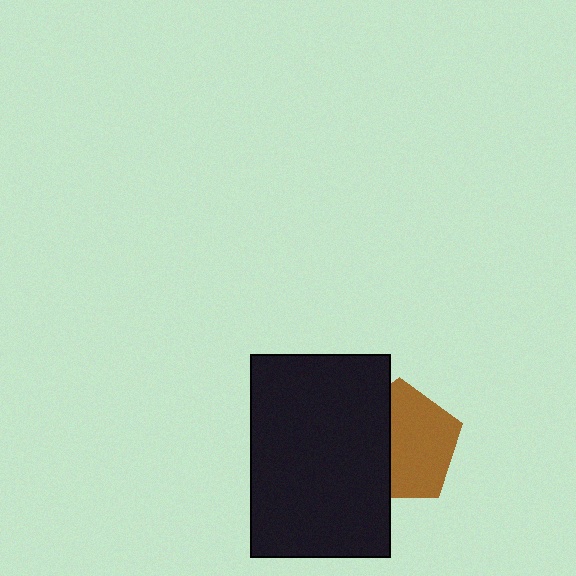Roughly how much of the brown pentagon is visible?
About half of it is visible (roughly 59%).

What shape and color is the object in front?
The object in front is a black rectangle.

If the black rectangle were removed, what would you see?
You would see the complete brown pentagon.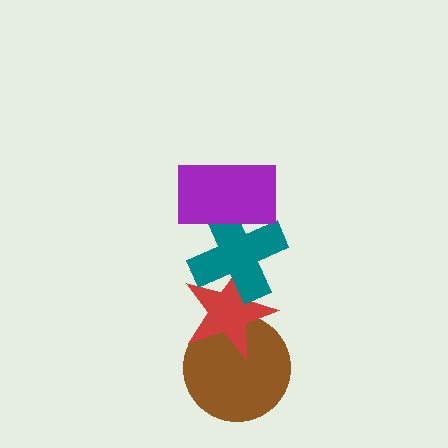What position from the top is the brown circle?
The brown circle is 4th from the top.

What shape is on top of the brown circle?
The red star is on top of the brown circle.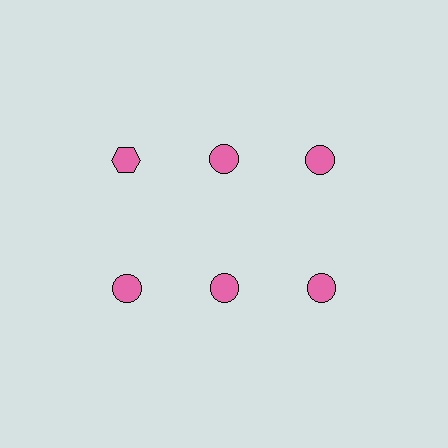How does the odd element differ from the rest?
It has a different shape: hexagon instead of circle.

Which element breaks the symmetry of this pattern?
The pink hexagon in the top row, leftmost column breaks the symmetry. All other shapes are pink circles.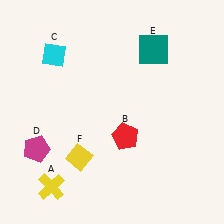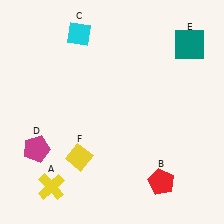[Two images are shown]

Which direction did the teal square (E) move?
The teal square (E) moved right.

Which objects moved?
The objects that moved are: the red pentagon (B), the cyan diamond (C), the teal square (E).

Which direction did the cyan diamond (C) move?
The cyan diamond (C) moved right.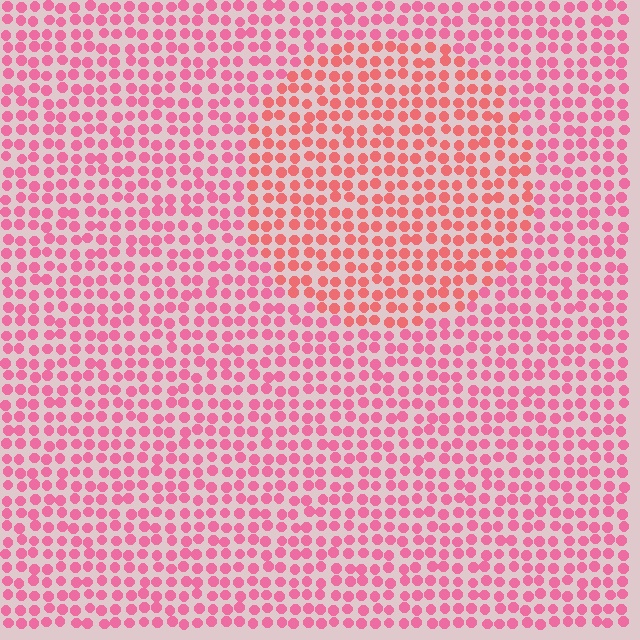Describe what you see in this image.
The image is filled with small pink elements in a uniform arrangement. A circle-shaped region is visible where the elements are tinted to a slightly different hue, forming a subtle color boundary.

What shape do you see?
I see a circle.